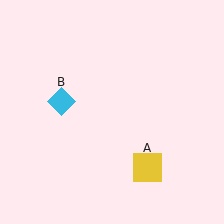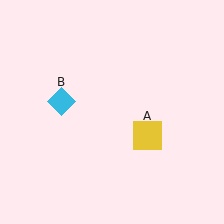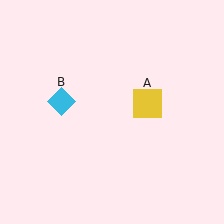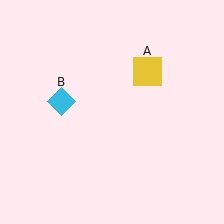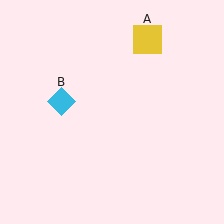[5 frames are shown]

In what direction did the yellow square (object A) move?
The yellow square (object A) moved up.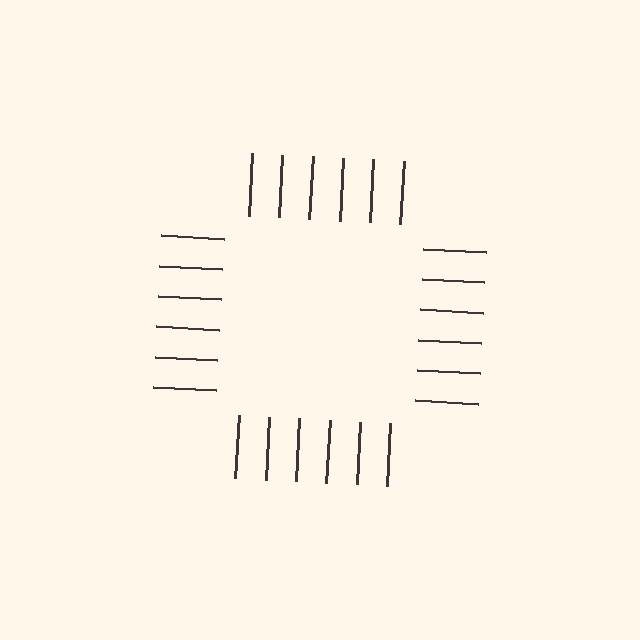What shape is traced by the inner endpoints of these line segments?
An illusory square — the line segments terminate on its edges but no continuous stroke is drawn.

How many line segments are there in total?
24 — 6 along each of the 4 edges.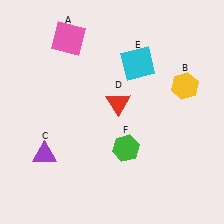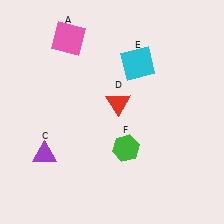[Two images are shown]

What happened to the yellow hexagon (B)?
The yellow hexagon (B) was removed in Image 2. It was in the top-right area of Image 1.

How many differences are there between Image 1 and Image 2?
There is 1 difference between the two images.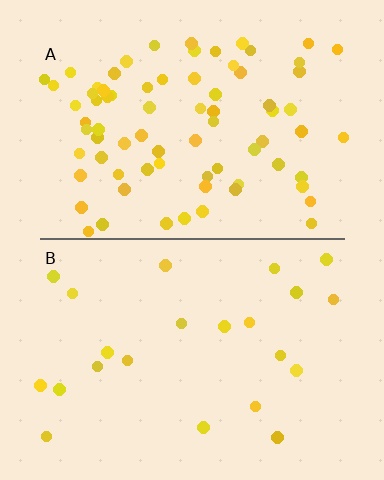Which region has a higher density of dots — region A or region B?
A (the top).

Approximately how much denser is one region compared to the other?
Approximately 3.4× — region A over region B.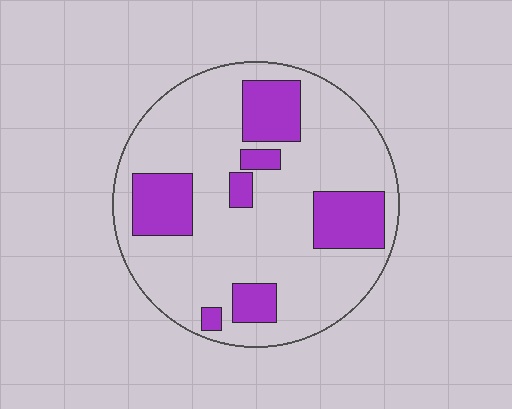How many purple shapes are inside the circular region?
7.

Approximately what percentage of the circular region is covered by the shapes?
Approximately 25%.